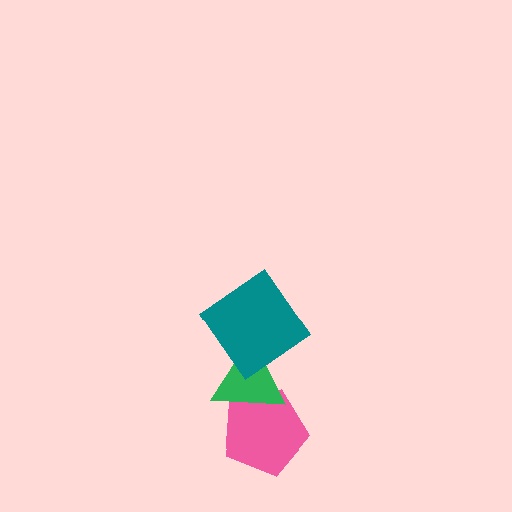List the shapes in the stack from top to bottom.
From top to bottom: the teal diamond, the green triangle, the pink pentagon.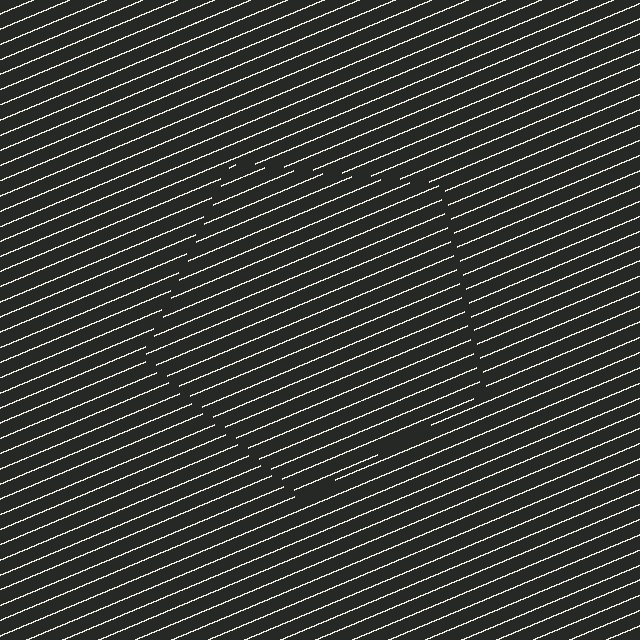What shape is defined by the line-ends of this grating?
An illusory pentagon. The interior of the shape contains the same grating, shifted by half a period — the contour is defined by the phase discontinuity where line-ends from the inner and outer gratings abut.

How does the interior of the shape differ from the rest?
The interior of the shape contains the same grating, shifted by half a period — the contour is defined by the phase discontinuity where line-ends from the inner and outer gratings abut.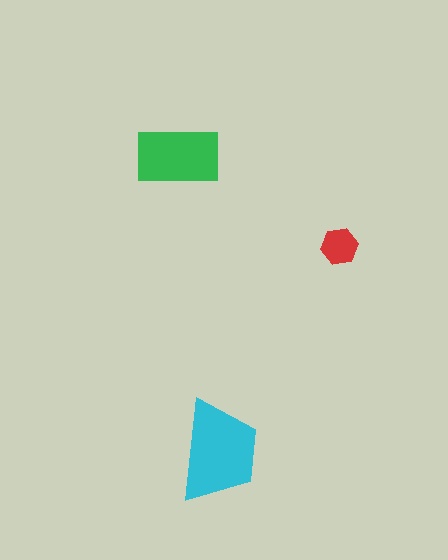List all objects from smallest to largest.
The red hexagon, the green rectangle, the cyan trapezoid.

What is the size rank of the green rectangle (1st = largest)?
2nd.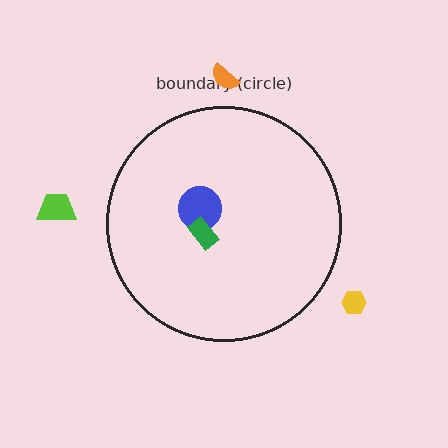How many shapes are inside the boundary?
2 inside, 3 outside.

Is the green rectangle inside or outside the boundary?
Inside.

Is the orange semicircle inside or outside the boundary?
Outside.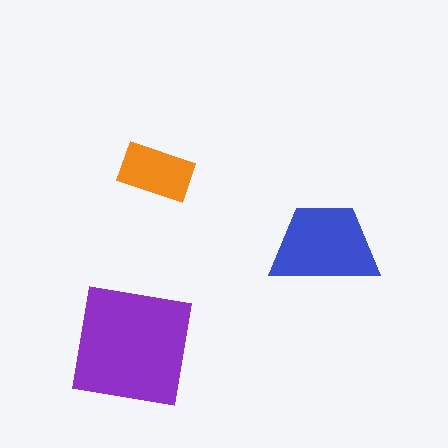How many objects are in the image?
There are 3 objects in the image.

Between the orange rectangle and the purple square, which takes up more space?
The purple square.